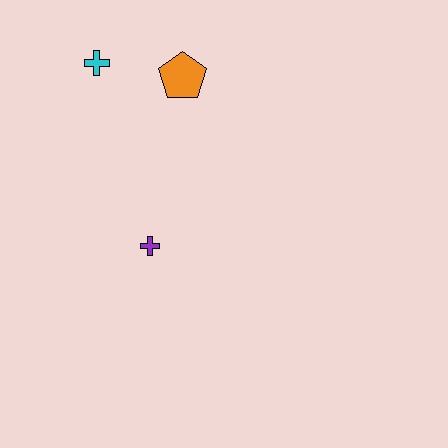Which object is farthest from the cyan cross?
The purple cross is farthest from the cyan cross.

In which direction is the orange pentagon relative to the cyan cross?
The orange pentagon is to the right of the cyan cross.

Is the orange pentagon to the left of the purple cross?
No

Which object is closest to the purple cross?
The orange pentagon is closest to the purple cross.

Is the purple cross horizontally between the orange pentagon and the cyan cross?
Yes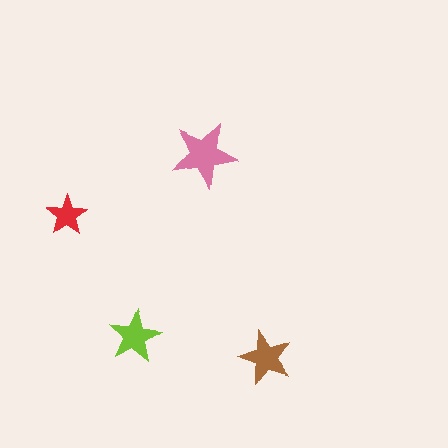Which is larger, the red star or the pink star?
The pink one.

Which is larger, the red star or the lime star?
The lime one.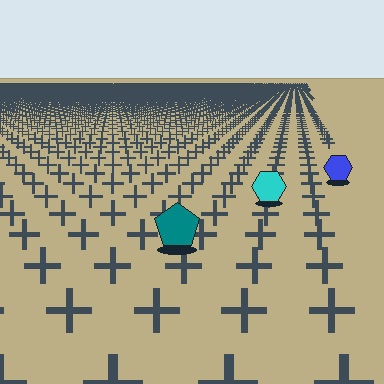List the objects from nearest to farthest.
From nearest to farthest: the teal pentagon, the cyan hexagon, the blue hexagon.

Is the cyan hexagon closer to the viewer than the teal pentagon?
No. The teal pentagon is closer — you can tell from the texture gradient: the ground texture is coarser near it.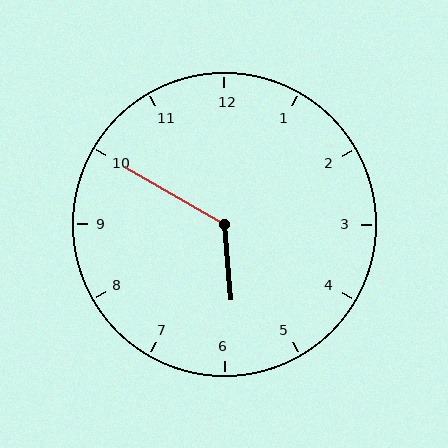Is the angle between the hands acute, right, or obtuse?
It is obtuse.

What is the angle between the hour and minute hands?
Approximately 125 degrees.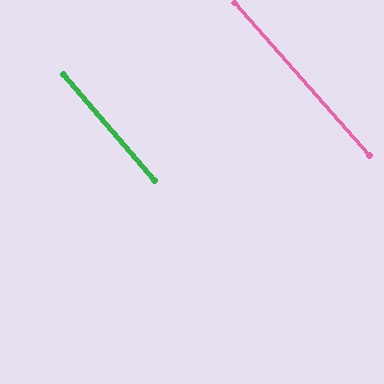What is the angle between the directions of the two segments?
Approximately 1 degree.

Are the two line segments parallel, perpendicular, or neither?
Parallel — their directions differ by only 0.7°.